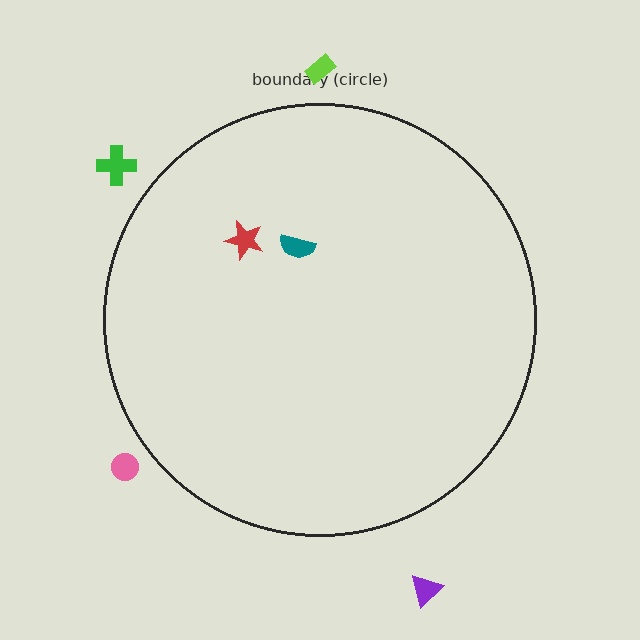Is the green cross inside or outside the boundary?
Outside.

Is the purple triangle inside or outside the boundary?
Outside.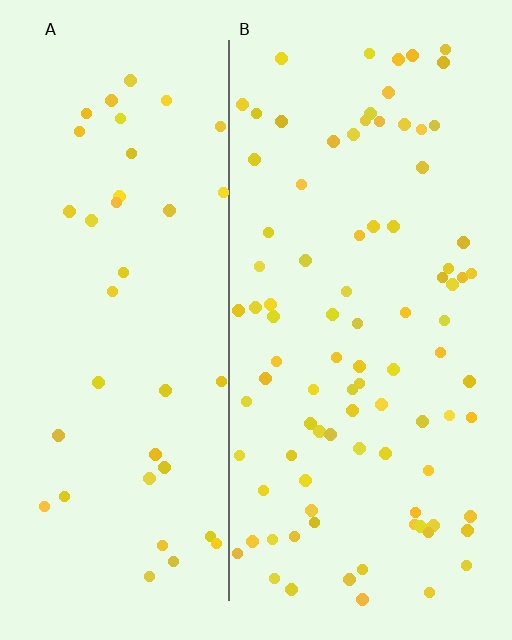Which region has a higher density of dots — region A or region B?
B (the right).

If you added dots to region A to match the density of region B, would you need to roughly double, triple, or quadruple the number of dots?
Approximately double.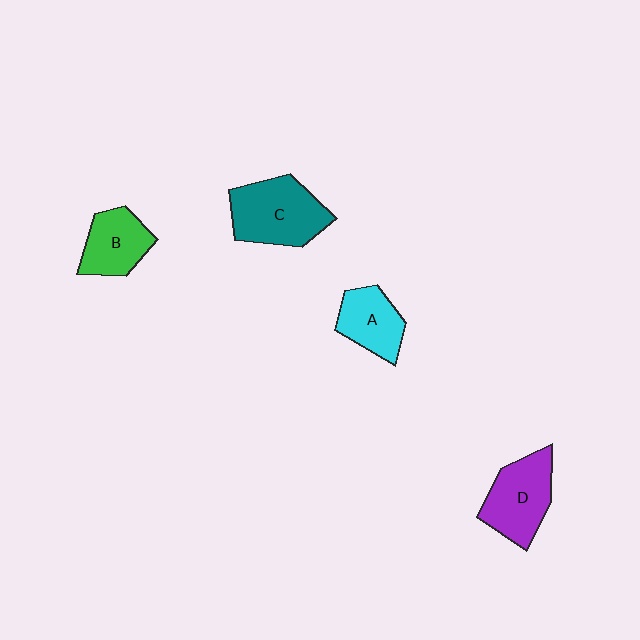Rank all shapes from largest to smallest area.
From largest to smallest: C (teal), D (purple), B (green), A (cyan).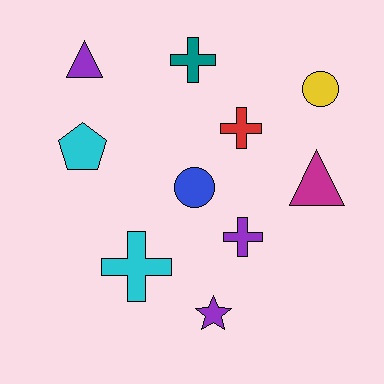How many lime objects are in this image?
There are no lime objects.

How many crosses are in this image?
There are 4 crosses.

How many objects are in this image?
There are 10 objects.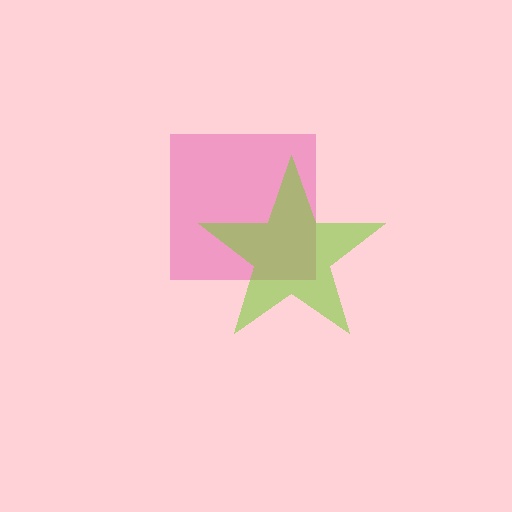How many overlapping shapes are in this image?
There are 2 overlapping shapes in the image.